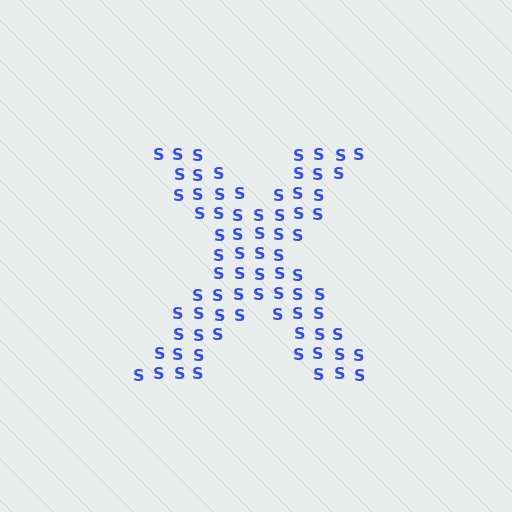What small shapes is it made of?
It is made of small letter S's.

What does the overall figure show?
The overall figure shows the letter X.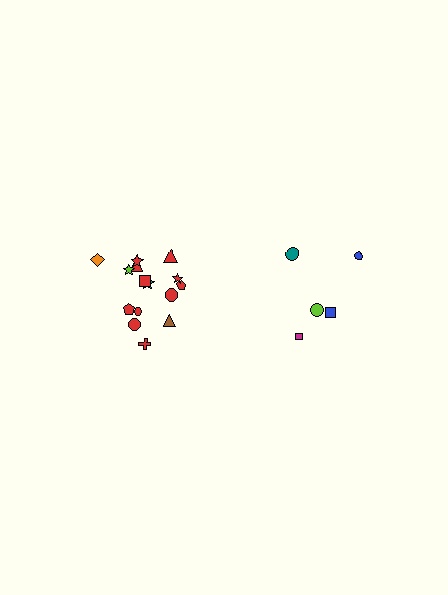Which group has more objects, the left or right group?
The left group.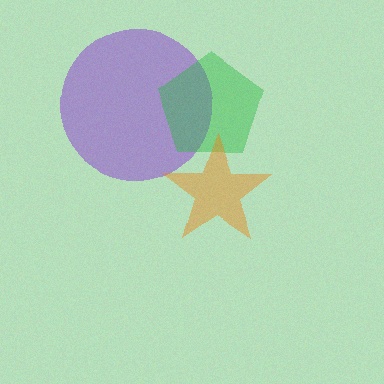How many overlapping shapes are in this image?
There are 3 overlapping shapes in the image.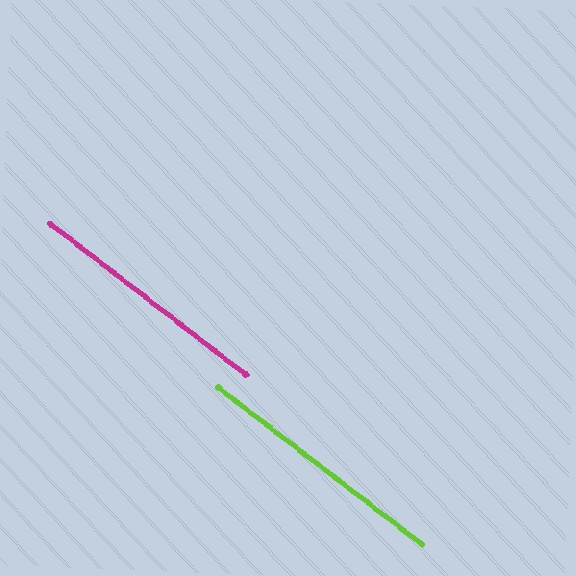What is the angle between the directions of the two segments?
Approximately 0 degrees.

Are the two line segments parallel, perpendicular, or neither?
Parallel — their directions differ by only 0.2°.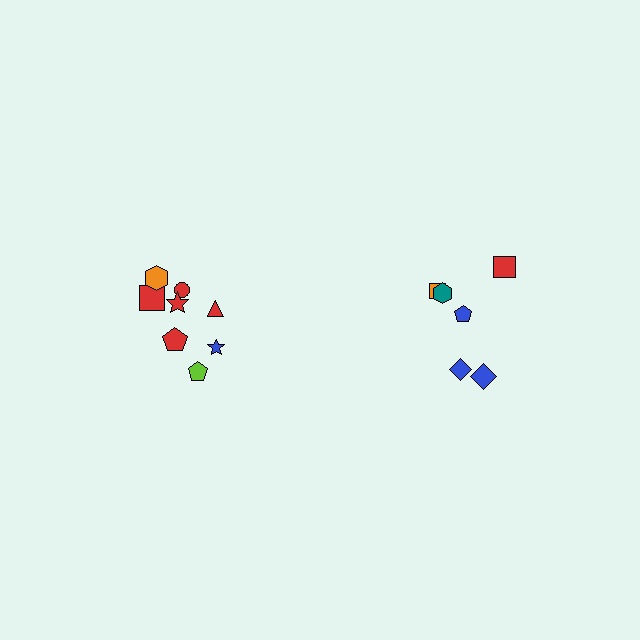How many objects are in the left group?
There are 8 objects.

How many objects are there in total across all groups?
There are 14 objects.